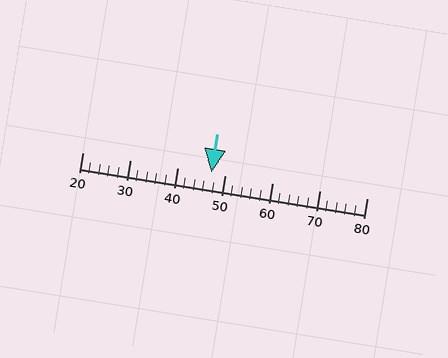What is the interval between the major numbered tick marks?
The major tick marks are spaced 10 units apart.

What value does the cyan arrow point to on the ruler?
The cyan arrow points to approximately 47.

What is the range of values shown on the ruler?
The ruler shows values from 20 to 80.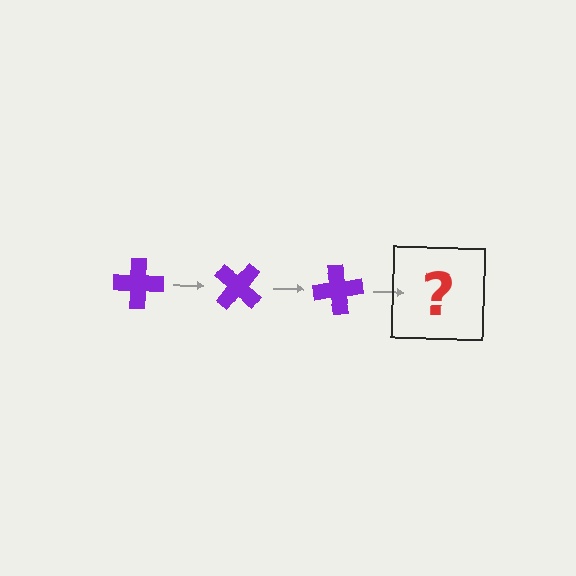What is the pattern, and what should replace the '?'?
The pattern is that the cross rotates 40 degrees each step. The '?' should be a purple cross rotated 120 degrees.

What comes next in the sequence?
The next element should be a purple cross rotated 120 degrees.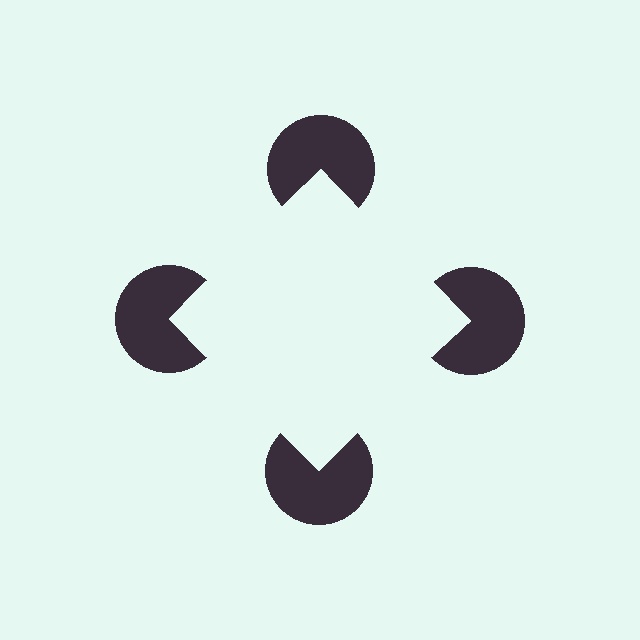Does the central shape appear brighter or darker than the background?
It typically appears slightly brighter than the background, even though no actual brightness change is drawn.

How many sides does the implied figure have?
4 sides.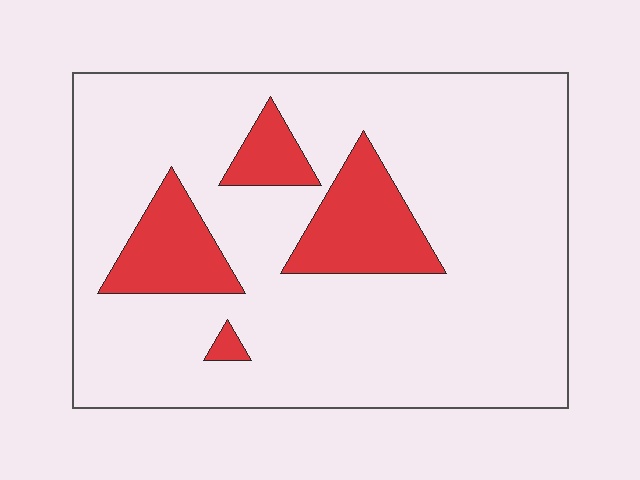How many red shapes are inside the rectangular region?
4.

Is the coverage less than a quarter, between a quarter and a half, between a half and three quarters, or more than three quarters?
Less than a quarter.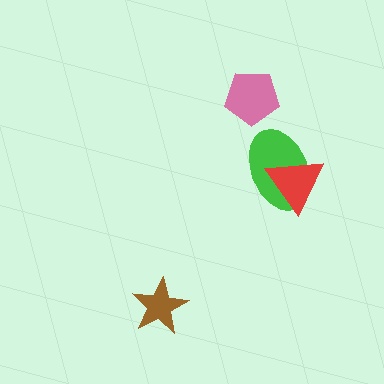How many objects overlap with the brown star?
0 objects overlap with the brown star.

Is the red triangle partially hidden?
No, no other shape covers it.